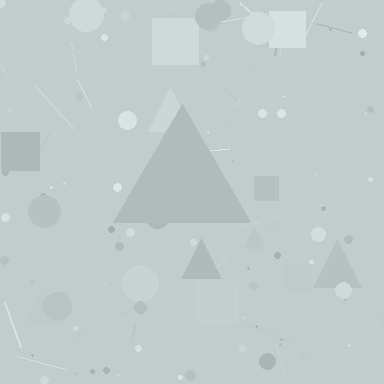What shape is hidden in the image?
A triangle is hidden in the image.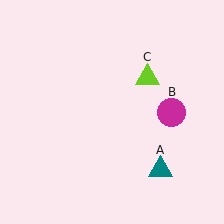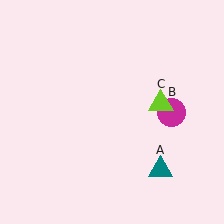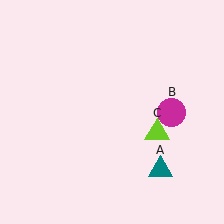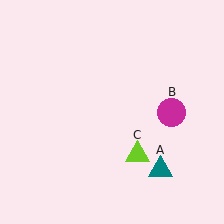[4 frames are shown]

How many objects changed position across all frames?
1 object changed position: lime triangle (object C).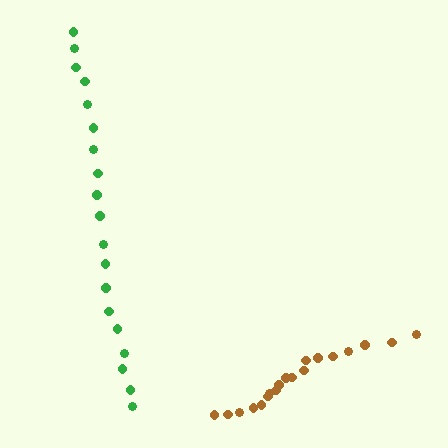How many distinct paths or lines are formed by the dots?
There are 2 distinct paths.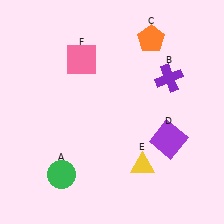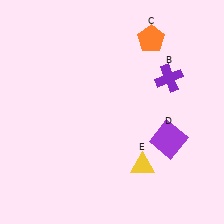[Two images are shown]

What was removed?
The green circle (A), the pink square (F) were removed in Image 2.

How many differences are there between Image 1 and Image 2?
There are 2 differences between the two images.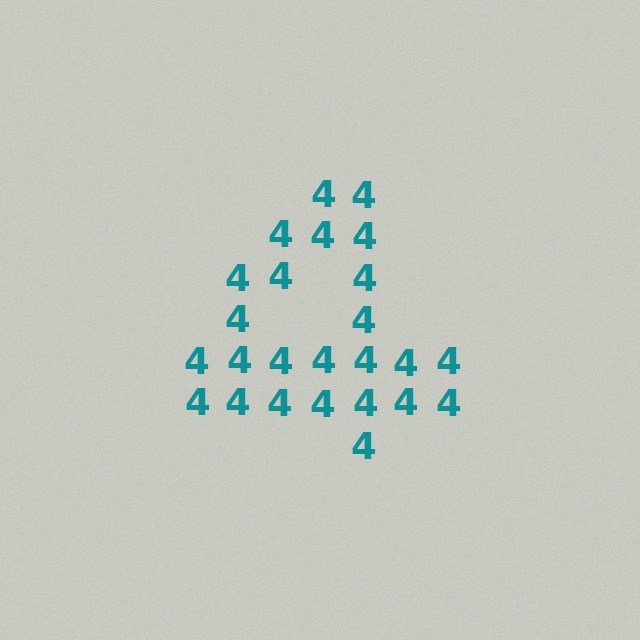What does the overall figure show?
The overall figure shows the digit 4.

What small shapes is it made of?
It is made of small digit 4's.